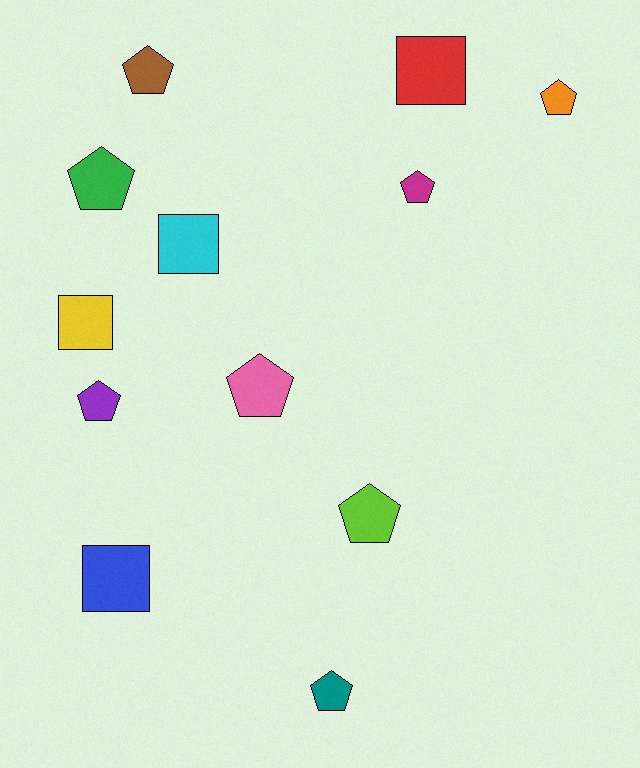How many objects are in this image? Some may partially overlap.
There are 12 objects.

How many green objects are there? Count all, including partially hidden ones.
There is 1 green object.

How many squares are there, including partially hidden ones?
There are 4 squares.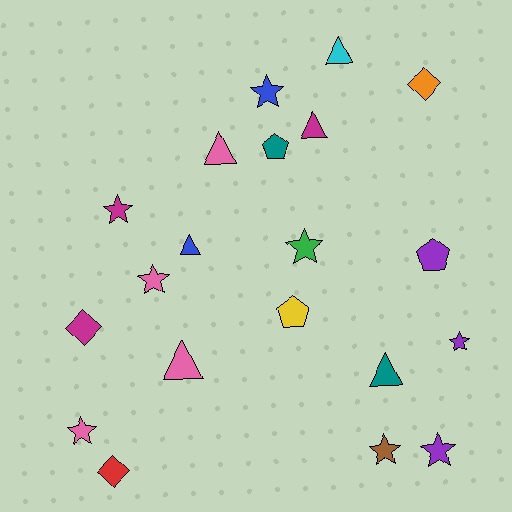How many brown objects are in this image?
There is 1 brown object.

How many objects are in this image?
There are 20 objects.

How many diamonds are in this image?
There are 3 diamonds.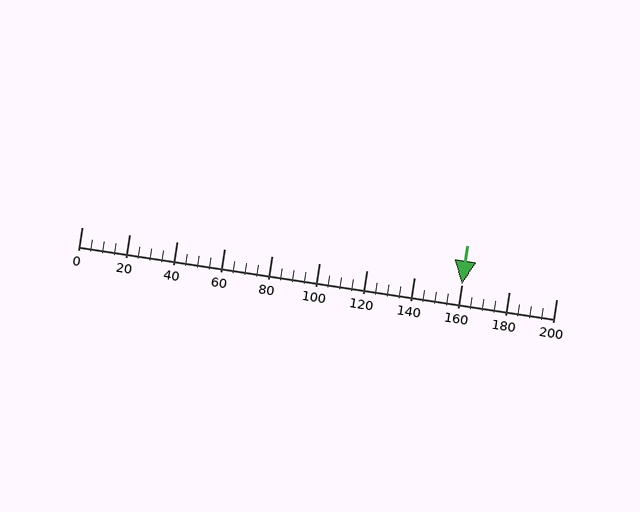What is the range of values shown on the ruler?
The ruler shows values from 0 to 200.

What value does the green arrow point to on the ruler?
The green arrow points to approximately 160.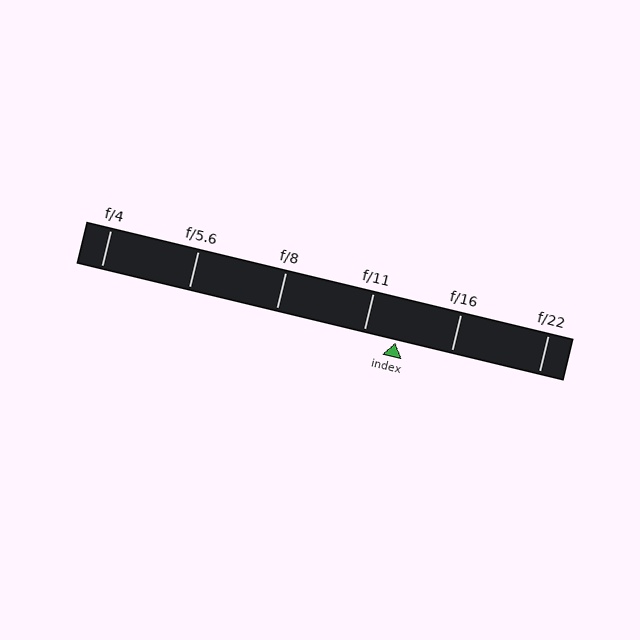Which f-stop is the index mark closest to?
The index mark is closest to f/11.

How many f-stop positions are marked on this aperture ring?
There are 6 f-stop positions marked.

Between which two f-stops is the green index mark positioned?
The index mark is between f/11 and f/16.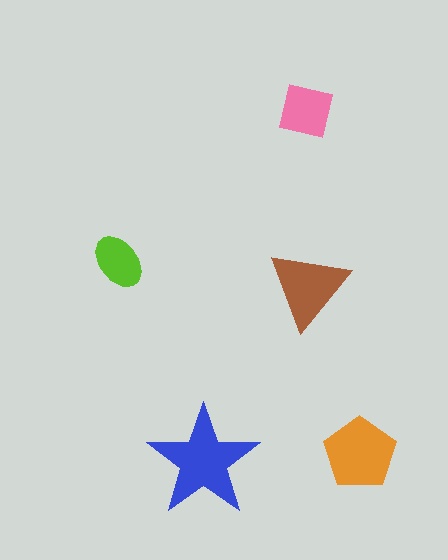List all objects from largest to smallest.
The blue star, the orange pentagon, the brown triangle, the pink square, the lime ellipse.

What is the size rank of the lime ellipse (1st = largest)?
5th.